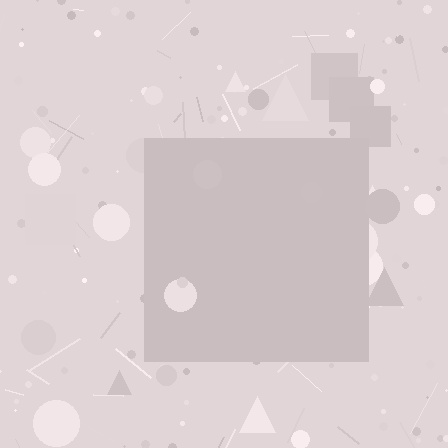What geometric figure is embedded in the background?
A square is embedded in the background.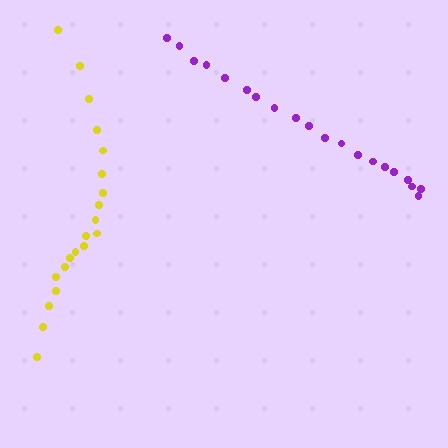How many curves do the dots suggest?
There are 2 distinct paths.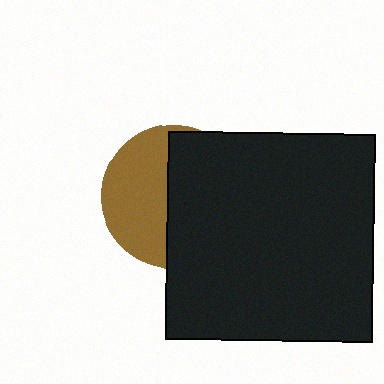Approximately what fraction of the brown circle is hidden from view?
Roughly 54% of the brown circle is hidden behind the black square.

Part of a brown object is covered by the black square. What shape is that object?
It is a circle.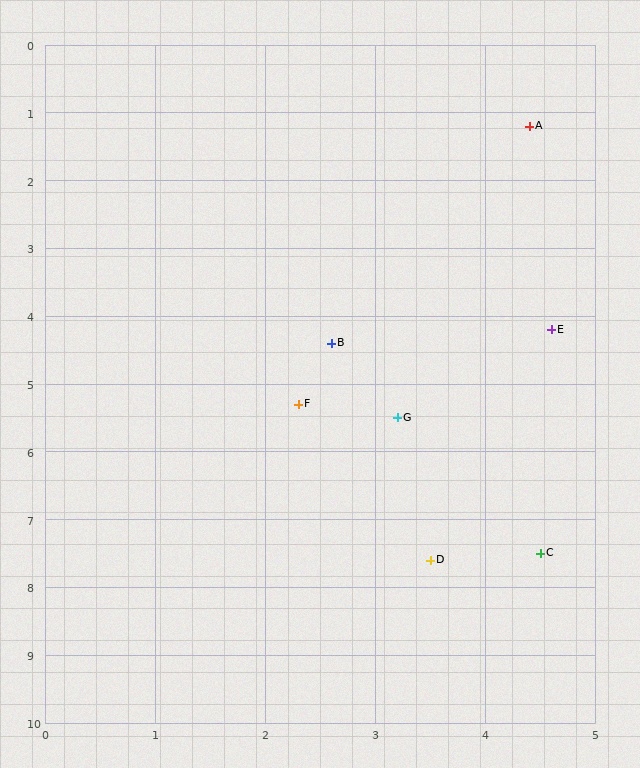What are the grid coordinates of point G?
Point G is at approximately (3.2, 5.5).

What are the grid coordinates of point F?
Point F is at approximately (2.3, 5.3).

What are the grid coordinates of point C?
Point C is at approximately (4.5, 7.5).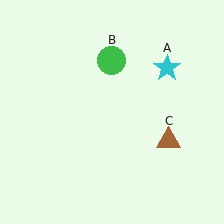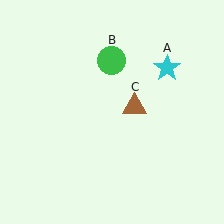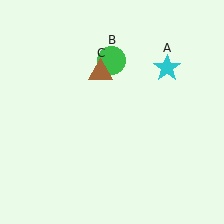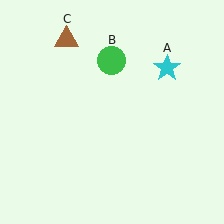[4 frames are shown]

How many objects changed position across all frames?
1 object changed position: brown triangle (object C).